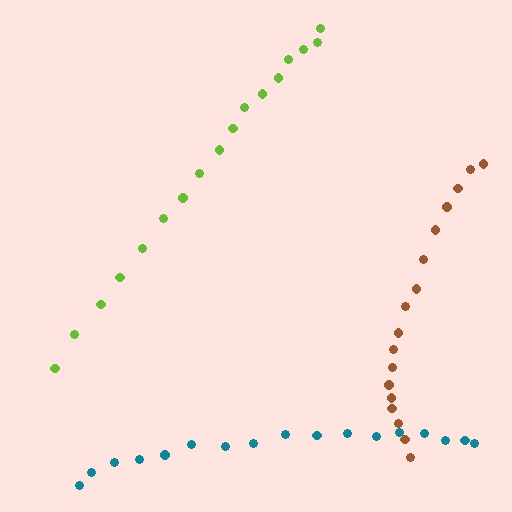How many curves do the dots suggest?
There are 3 distinct paths.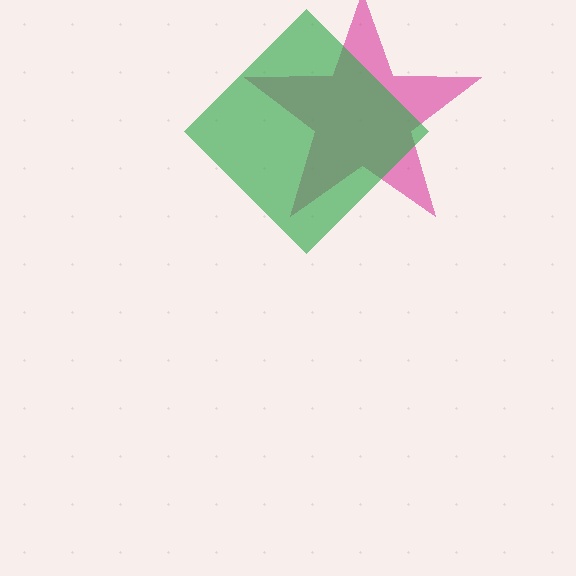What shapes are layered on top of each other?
The layered shapes are: a magenta star, a green diamond.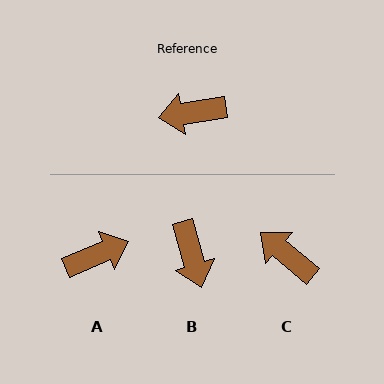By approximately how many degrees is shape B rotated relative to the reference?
Approximately 97 degrees counter-clockwise.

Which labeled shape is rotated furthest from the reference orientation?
A, about 166 degrees away.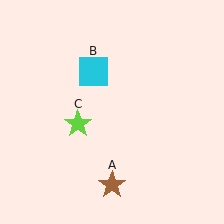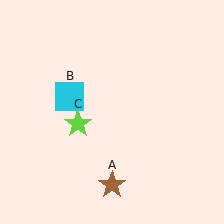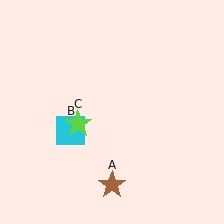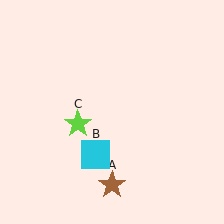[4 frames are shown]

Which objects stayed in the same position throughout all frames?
Brown star (object A) and lime star (object C) remained stationary.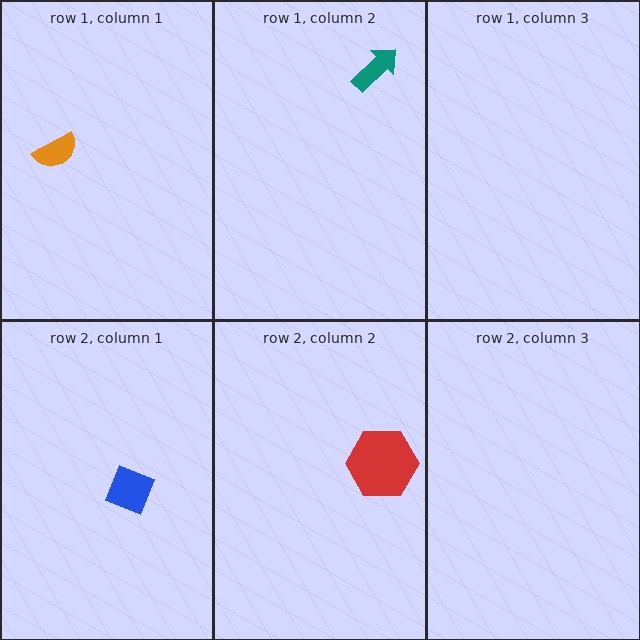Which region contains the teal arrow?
The row 1, column 2 region.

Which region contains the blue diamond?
The row 2, column 1 region.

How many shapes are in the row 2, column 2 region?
1.